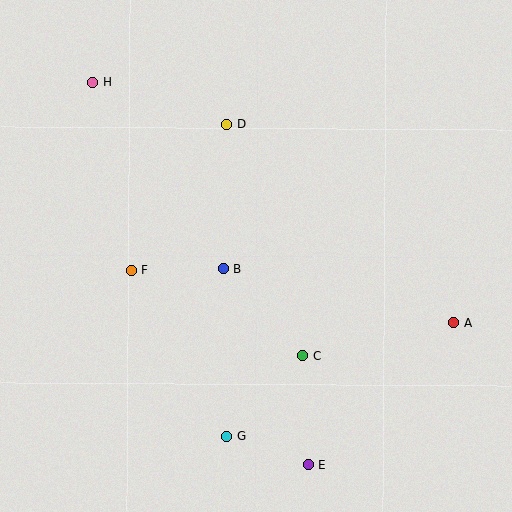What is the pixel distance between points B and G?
The distance between B and G is 167 pixels.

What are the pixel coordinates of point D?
Point D is at (226, 124).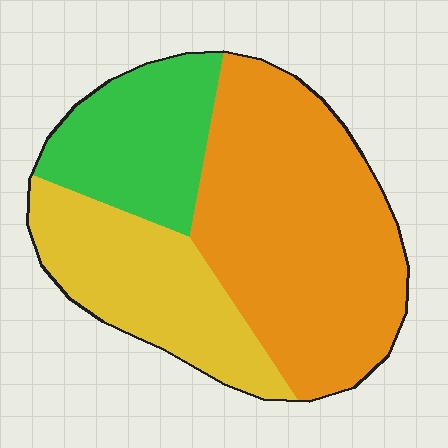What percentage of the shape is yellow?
Yellow covers 26% of the shape.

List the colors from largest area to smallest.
From largest to smallest: orange, yellow, green.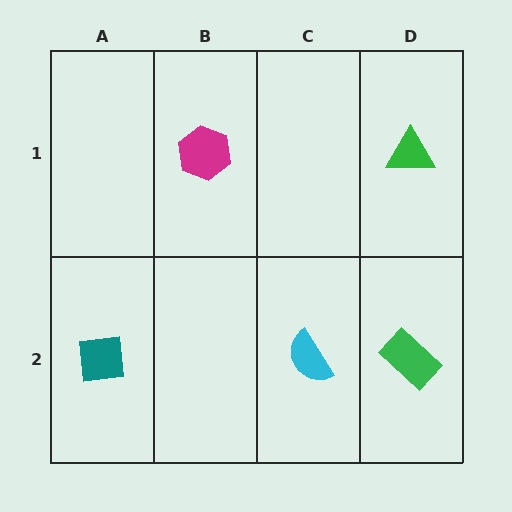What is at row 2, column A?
A teal square.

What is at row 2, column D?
A green rectangle.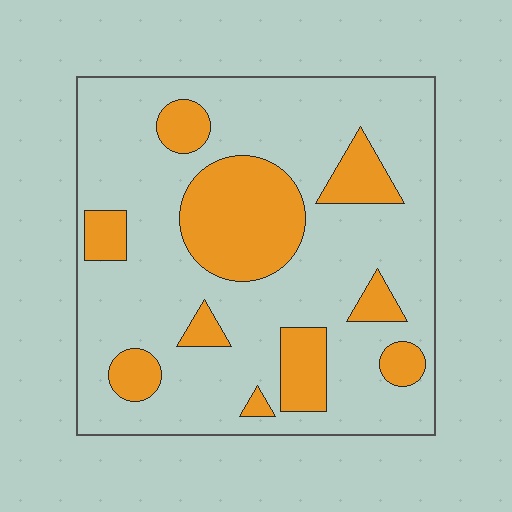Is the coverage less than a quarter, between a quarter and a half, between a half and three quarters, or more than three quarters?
Less than a quarter.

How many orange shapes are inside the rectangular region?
10.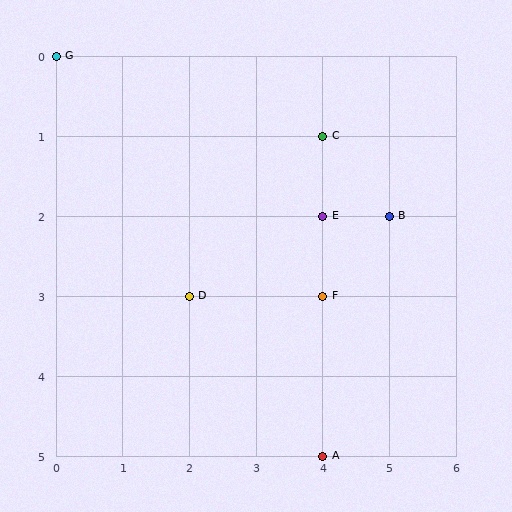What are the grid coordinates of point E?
Point E is at grid coordinates (4, 2).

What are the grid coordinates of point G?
Point G is at grid coordinates (0, 0).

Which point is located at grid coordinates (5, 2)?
Point B is at (5, 2).